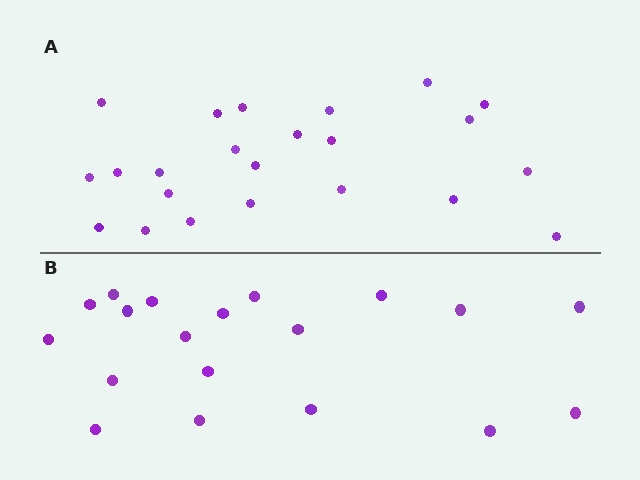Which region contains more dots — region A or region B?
Region A (the top region) has more dots.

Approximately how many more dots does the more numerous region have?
Region A has about 4 more dots than region B.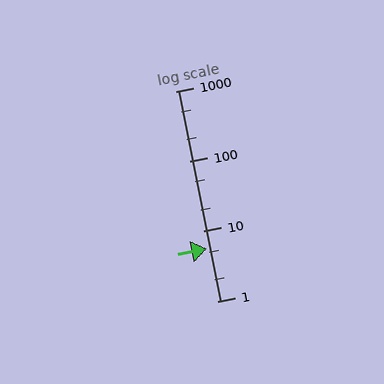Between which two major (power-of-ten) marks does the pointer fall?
The pointer is between 1 and 10.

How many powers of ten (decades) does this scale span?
The scale spans 3 decades, from 1 to 1000.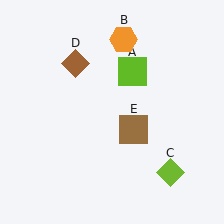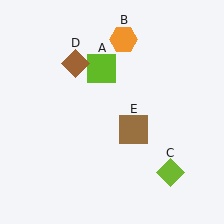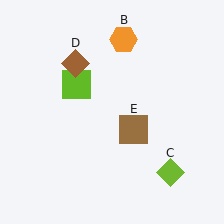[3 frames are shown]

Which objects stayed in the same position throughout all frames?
Orange hexagon (object B) and lime diamond (object C) and brown diamond (object D) and brown square (object E) remained stationary.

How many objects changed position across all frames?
1 object changed position: lime square (object A).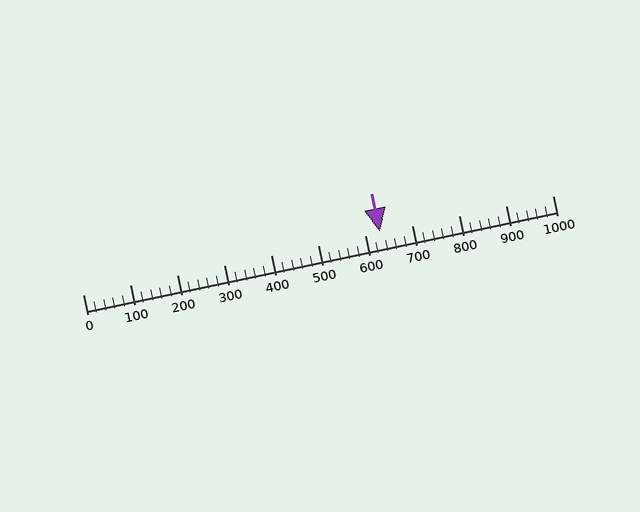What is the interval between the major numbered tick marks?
The major tick marks are spaced 100 units apart.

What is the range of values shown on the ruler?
The ruler shows values from 0 to 1000.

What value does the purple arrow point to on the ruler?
The purple arrow points to approximately 633.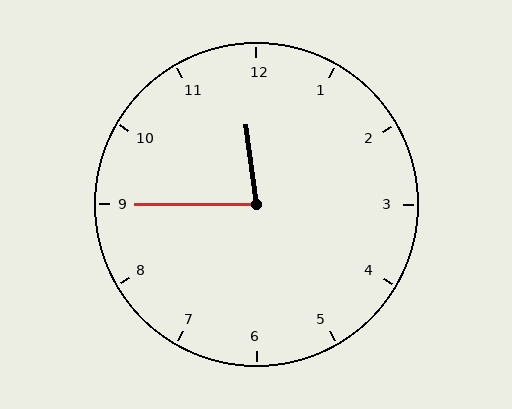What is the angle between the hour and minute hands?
Approximately 82 degrees.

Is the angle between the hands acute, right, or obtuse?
It is acute.